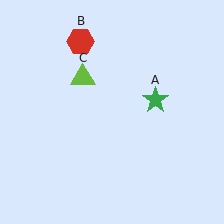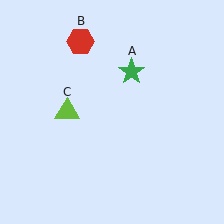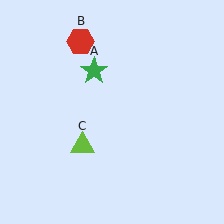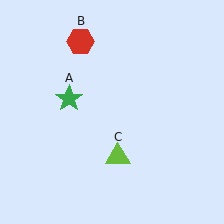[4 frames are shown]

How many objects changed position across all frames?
2 objects changed position: green star (object A), lime triangle (object C).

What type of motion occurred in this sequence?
The green star (object A), lime triangle (object C) rotated counterclockwise around the center of the scene.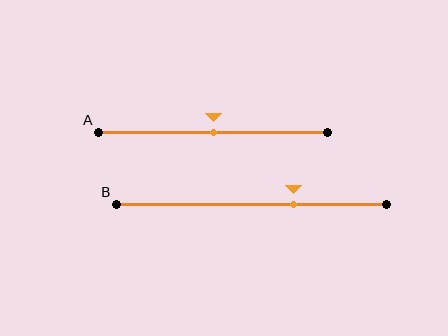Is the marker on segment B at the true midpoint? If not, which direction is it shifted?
No, the marker on segment B is shifted to the right by about 16% of the segment length.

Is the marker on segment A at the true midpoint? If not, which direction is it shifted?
Yes, the marker on segment A is at the true midpoint.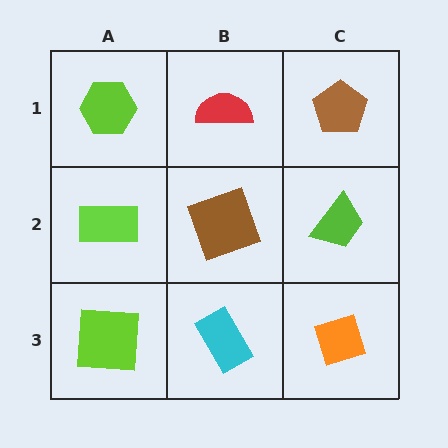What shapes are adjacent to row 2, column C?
A brown pentagon (row 1, column C), an orange diamond (row 3, column C), a brown square (row 2, column B).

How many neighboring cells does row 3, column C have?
2.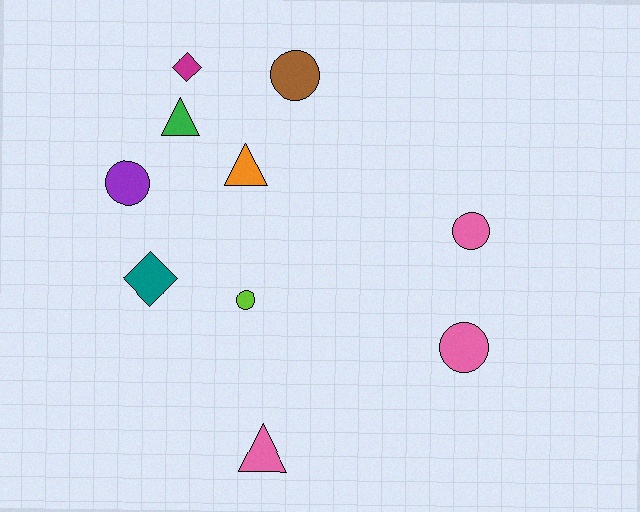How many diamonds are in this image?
There are 2 diamonds.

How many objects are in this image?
There are 10 objects.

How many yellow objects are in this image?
There are no yellow objects.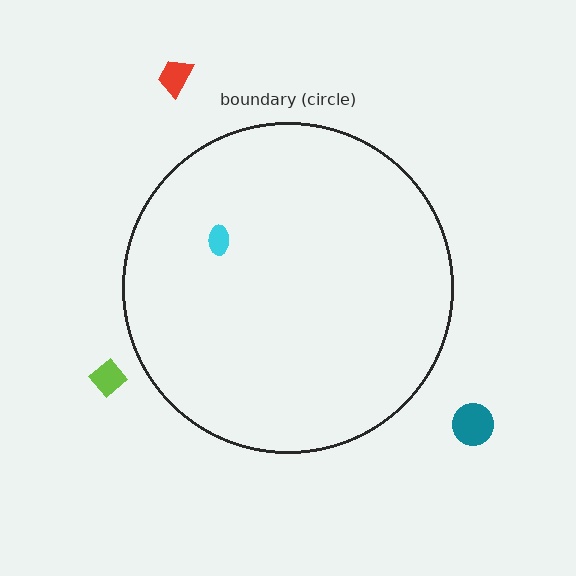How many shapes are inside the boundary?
1 inside, 3 outside.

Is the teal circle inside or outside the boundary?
Outside.